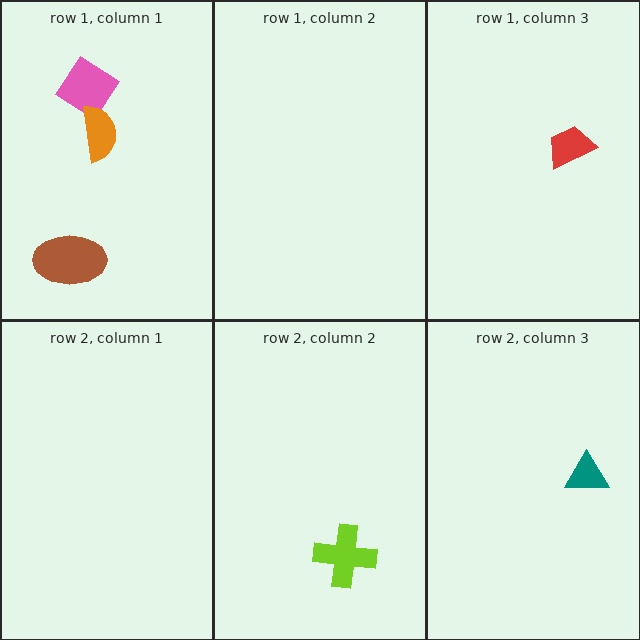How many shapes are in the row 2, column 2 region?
1.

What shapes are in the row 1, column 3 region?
The red trapezoid.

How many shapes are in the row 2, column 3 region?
1.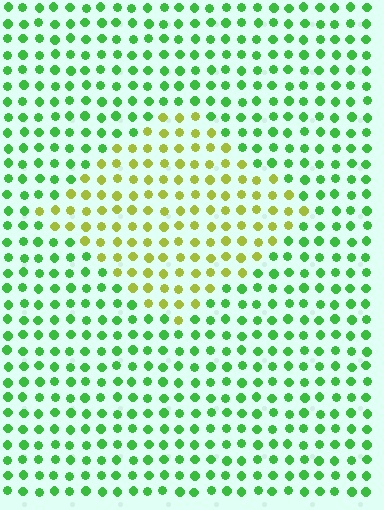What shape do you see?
I see a diamond.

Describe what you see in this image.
The image is filled with small green elements in a uniform arrangement. A diamond-shaped region is visible where the elements are tinted to a slightly different hue, forming a subtle color boundary.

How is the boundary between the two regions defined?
The boundary is defined purely by a slight shift in hue (about 49 degrees). Spacing, size, and orientation are identical on both sides.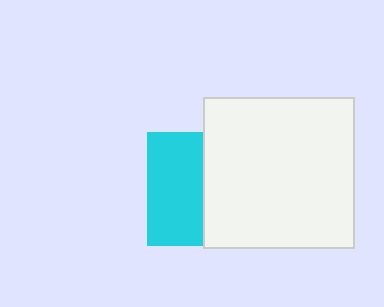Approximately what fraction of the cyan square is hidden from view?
Roughly 50% of the cyan square is hidden behind the white square.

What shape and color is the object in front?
The object in front is a white square.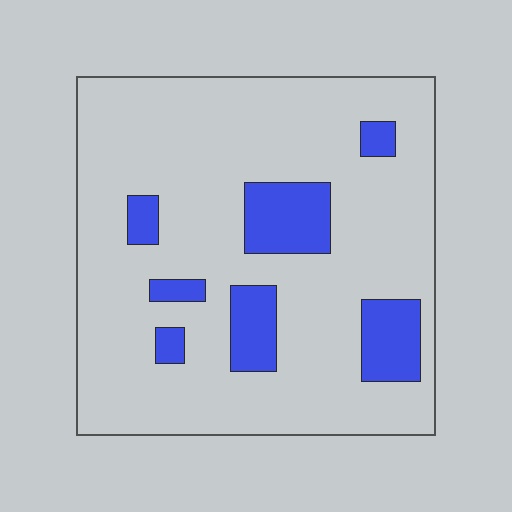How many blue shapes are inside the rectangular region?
7.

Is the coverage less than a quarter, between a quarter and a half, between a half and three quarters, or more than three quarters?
Less than a quarter.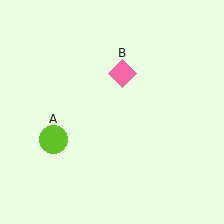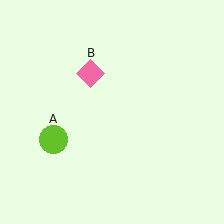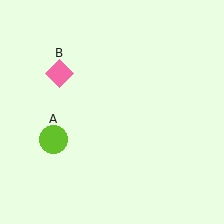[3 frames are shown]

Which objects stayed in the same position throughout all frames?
Lime circle (object A) remained stationary.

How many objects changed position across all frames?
1 object changed position: pink diamond (object B).